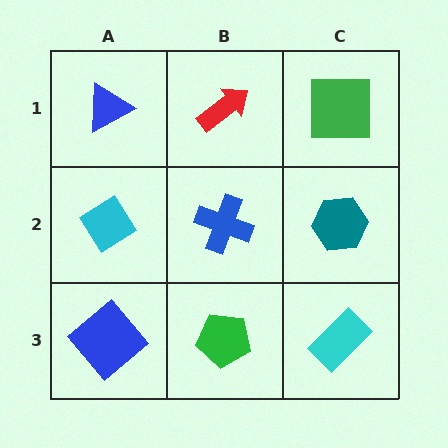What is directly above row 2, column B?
A red arrow.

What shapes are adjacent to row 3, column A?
A cyan diamond (row 2, column A), a green pentagon (row 3, column B).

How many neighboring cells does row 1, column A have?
2.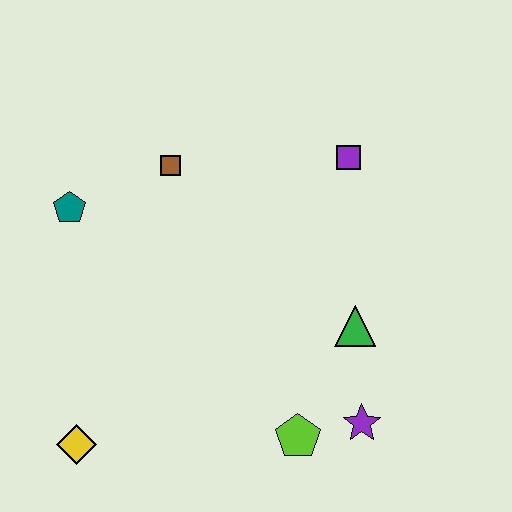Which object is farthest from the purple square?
The yellow diamond is farthest from the purple square.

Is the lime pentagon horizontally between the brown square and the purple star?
Yes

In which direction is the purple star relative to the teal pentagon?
The purple star is to the right of the teal pentagon.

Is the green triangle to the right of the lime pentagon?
Yes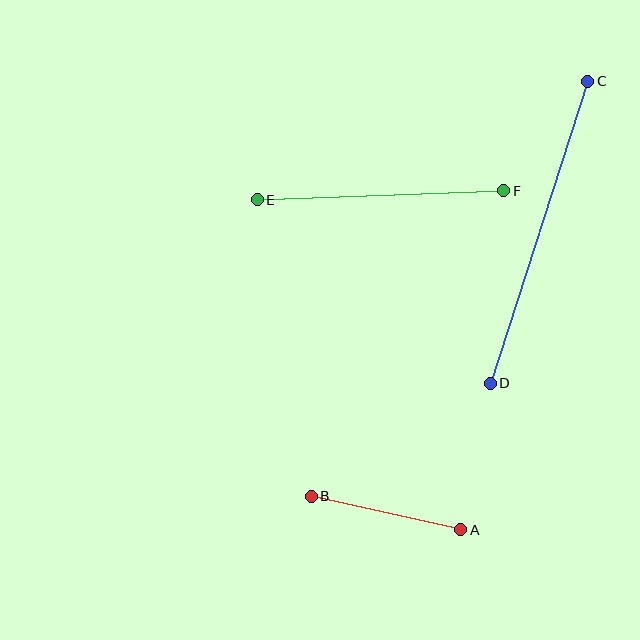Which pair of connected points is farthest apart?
Points C and D are farthest apart.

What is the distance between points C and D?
The distance is approximately 317 pixels.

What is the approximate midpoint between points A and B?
The midpoint is at approximately (386, 513) pixels.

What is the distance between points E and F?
The distance is approximately 247 pixels.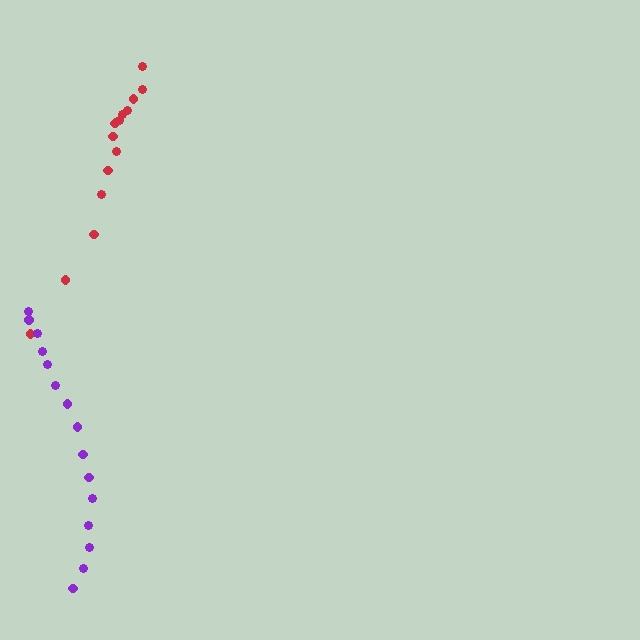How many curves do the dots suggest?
There are 2 distinct paths.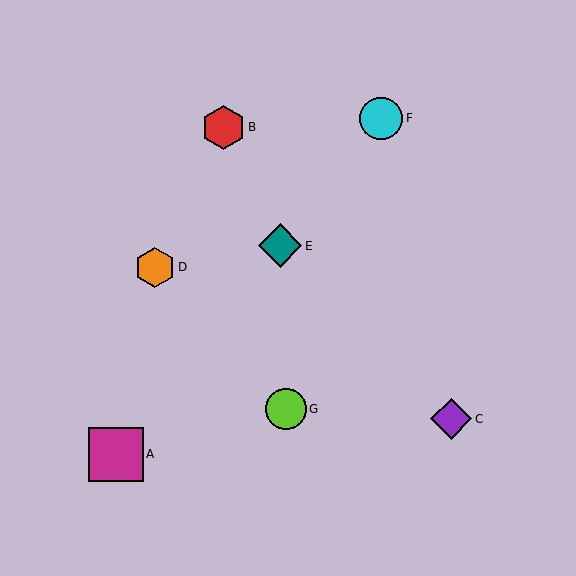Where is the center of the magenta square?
The center of the magenta square is at (116, 454).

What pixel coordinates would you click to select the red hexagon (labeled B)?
Click at (224, 128) to select the red hexagon B.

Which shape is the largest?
The magenta square (labeled A) is the largest.